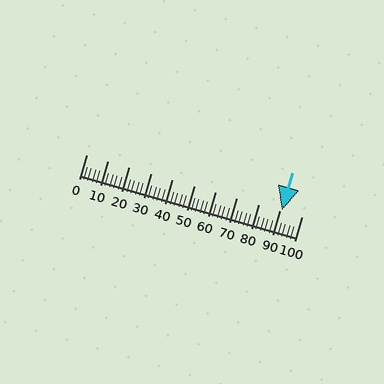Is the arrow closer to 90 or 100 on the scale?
The arrow is closer to 90.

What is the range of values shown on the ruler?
The ruler shows values from 0 to 100.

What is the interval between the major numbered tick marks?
The major tick marks are spaced 10 units apart.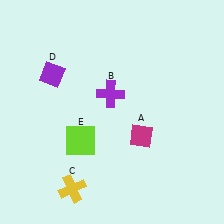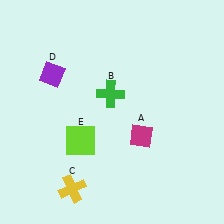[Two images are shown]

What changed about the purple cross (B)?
In Image 1, B is purple. In Image 2, it changed to green.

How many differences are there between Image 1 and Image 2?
There is 1 difference between the two images.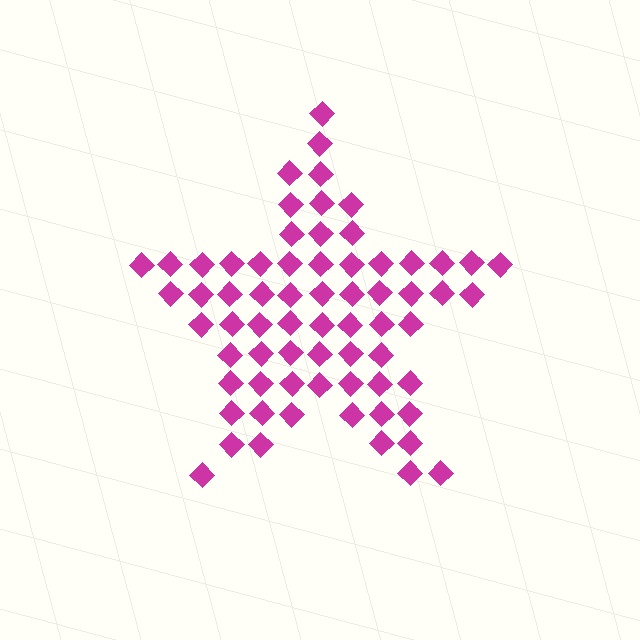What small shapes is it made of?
It is made of small diamonds.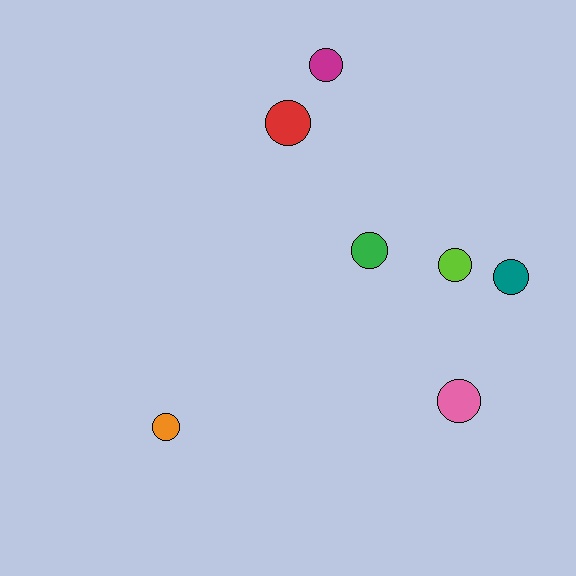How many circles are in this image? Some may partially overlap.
There are 7 circles.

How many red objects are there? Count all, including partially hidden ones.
There is 1 red object.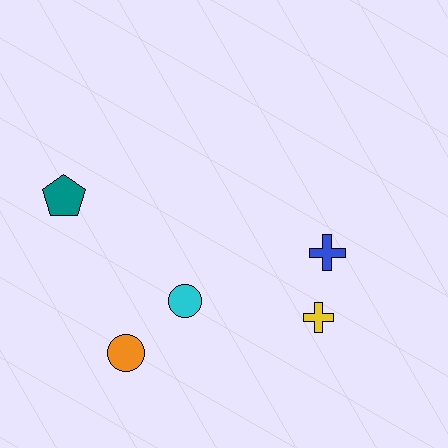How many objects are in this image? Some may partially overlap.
There are 5 objects.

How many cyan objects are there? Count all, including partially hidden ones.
There is 1 cyan object.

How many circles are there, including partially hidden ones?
There are 2 circles.